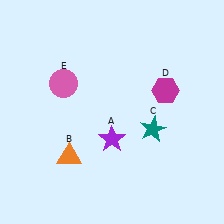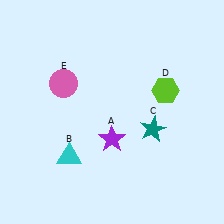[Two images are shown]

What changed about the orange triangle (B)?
In Image 1, B is orange. In Image 2, it changed to cyan.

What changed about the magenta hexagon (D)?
In Image 1, D is magenta. In Image 2, it changed to lime.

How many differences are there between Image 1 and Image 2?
There are 2 differences between the two images.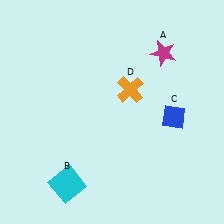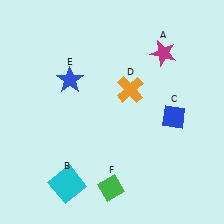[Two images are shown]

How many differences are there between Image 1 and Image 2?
There are 2 differences between the two images.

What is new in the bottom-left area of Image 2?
A green diamond (F) was added in the bottom-left area of Image 2.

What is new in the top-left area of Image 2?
A blue star (E) was added in the top-left area of Image 2.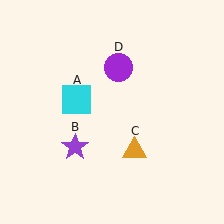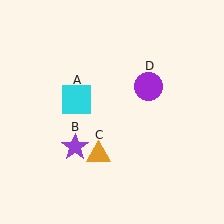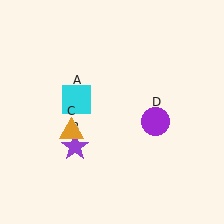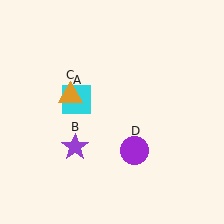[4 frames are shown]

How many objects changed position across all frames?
2 objects changed position: orange triangle (object C), purple circle (object D).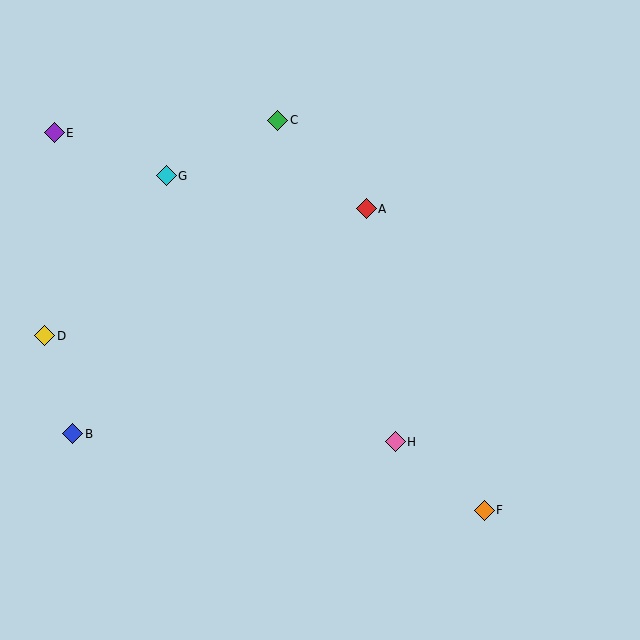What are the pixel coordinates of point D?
Point D is at (45, 336).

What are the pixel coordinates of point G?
Point G is at (166, 176).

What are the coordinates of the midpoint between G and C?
The midpoint between G and C is at (222, 148).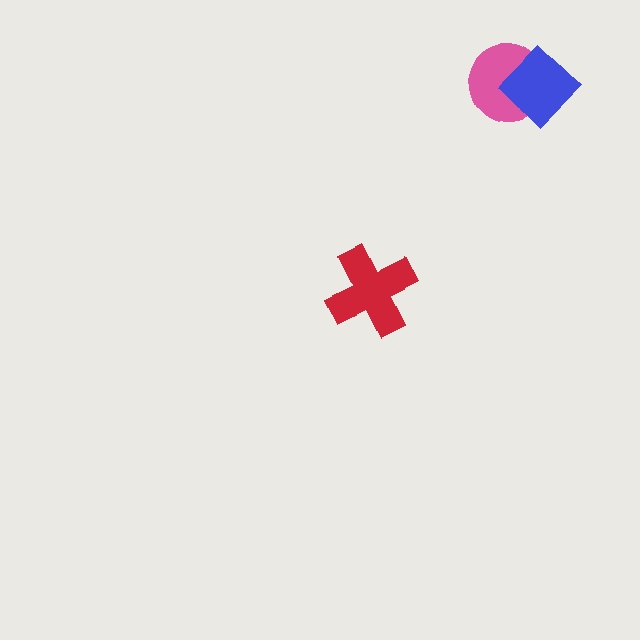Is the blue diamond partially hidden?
No, no other shape covers it.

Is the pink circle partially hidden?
Yes, it is partially covered by another shape.